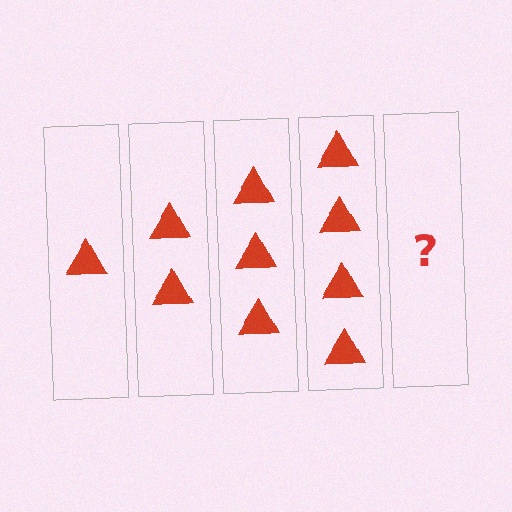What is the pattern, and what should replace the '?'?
The pattern is that each step adds one more triangle. The '?' should be 5 triangles.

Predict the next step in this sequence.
The next step is 5 triangles.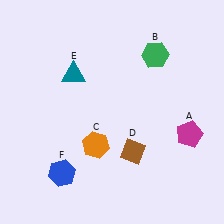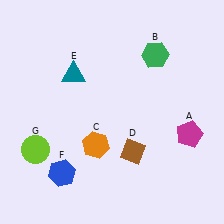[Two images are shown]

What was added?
A lime circle (G) was added in Image 2.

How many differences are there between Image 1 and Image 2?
There is 1 difference between the two images.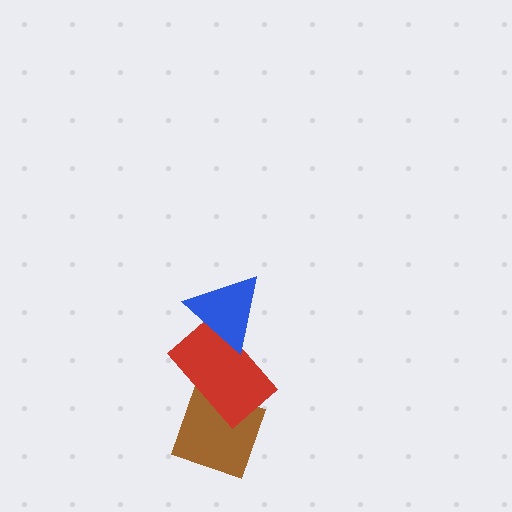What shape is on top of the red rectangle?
The blue triangle is on top of the red rectangle.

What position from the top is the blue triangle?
The blue triangle is 1st from the top.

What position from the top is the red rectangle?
The red rectangle is 2nd from the top.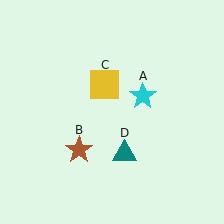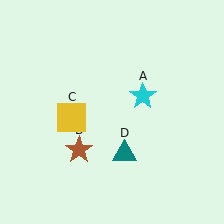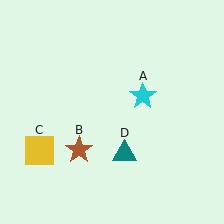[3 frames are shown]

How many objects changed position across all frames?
1 object changed position: yellow square (object C).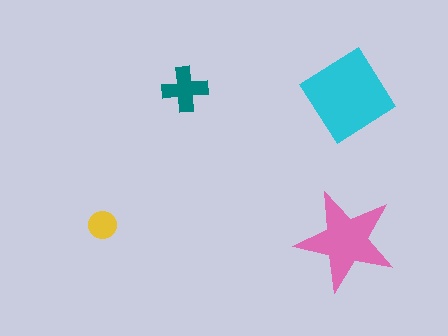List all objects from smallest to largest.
The yellow circle, the teal cross, the pink star, the cyan diamond.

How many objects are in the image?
There are 4 objects in the image.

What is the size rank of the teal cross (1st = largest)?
3rd.